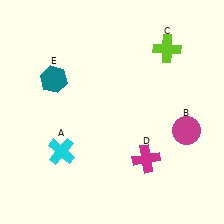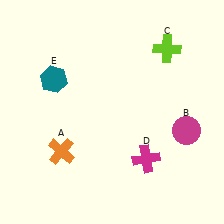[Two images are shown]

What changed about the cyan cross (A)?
In Image 1, A is cyan. In Image 2, it changed to orange.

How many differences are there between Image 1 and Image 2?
There is 1 difference between the two images.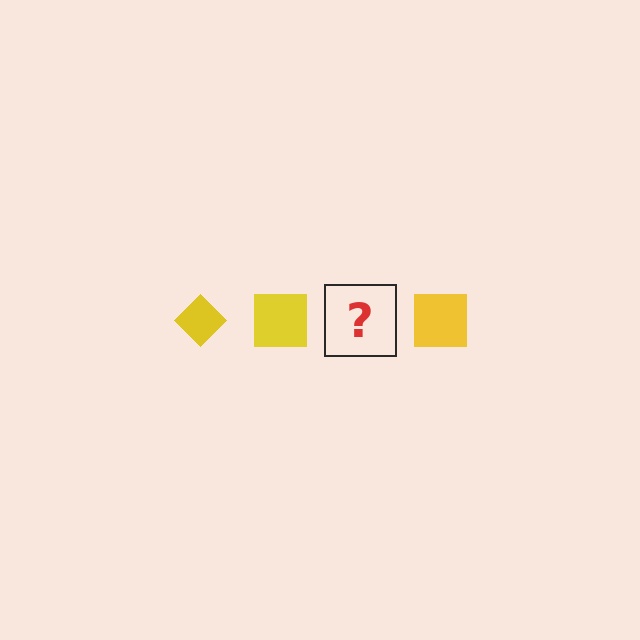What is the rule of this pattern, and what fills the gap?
The rule is that the pattern cycles through diamond, square shapes in yellow. The gap should be filled with a yellow diamond.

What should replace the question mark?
The question mark should be replaced with a yellow diamond.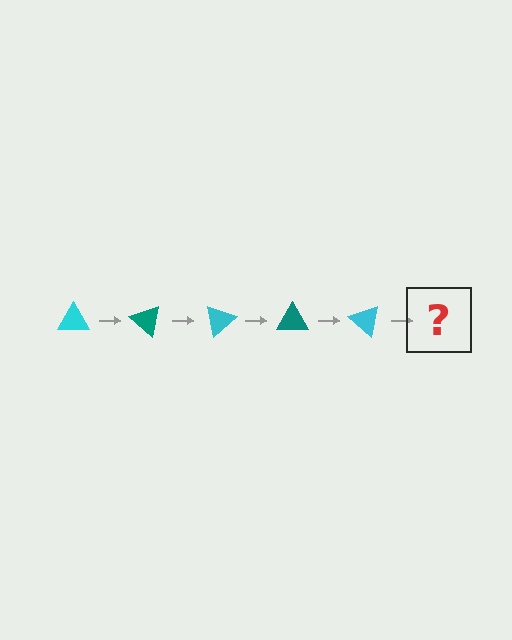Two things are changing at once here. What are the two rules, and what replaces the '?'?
The two rules are that it rotates 40 degrees each step and the color cycles through cyan and teal. The '?' should be a teal triangle, rotated 200 degrees from the start.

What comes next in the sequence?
The next element should be a teal triangle, rotated 200 degrees from the start.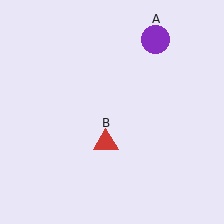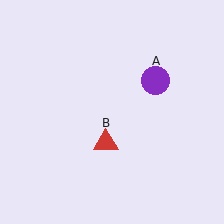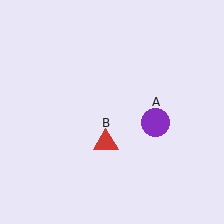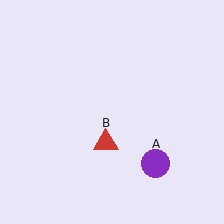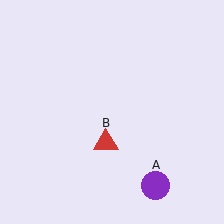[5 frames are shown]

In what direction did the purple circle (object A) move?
The purple circle (object A) moved down.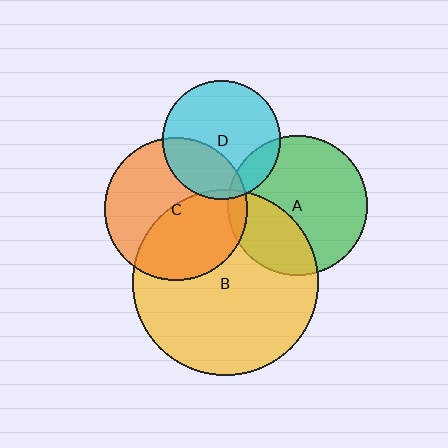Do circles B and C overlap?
Yes.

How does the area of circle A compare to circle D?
Approximately 1.4 times.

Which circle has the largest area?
Circle B (yellow).